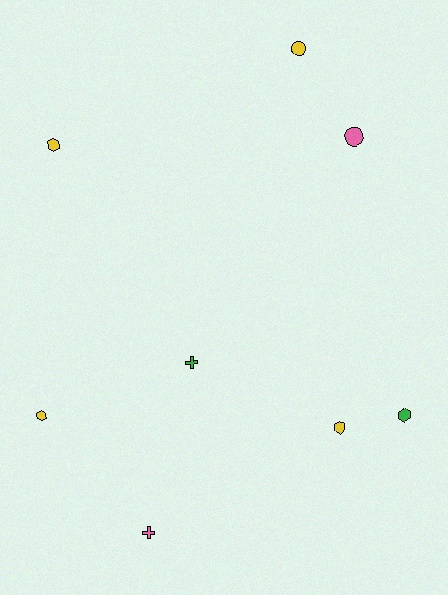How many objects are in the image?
There are 8 objects.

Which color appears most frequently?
Yellow, with 4 objects.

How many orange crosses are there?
There are no orange crosses.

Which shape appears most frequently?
Hexagon, with 4 objects.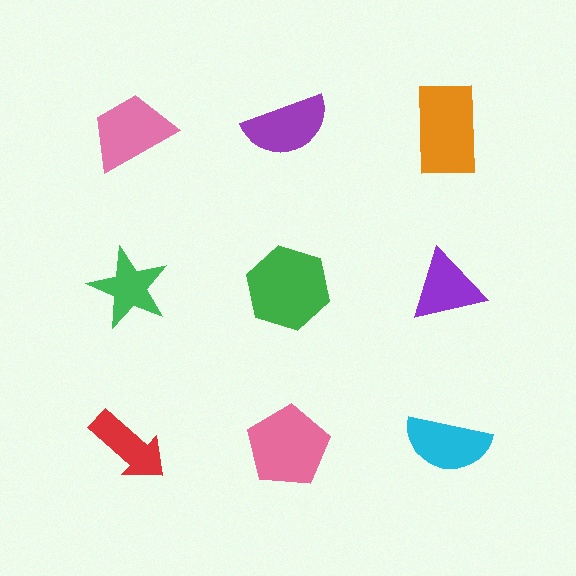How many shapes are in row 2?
3 shapes.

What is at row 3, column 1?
A red arrow.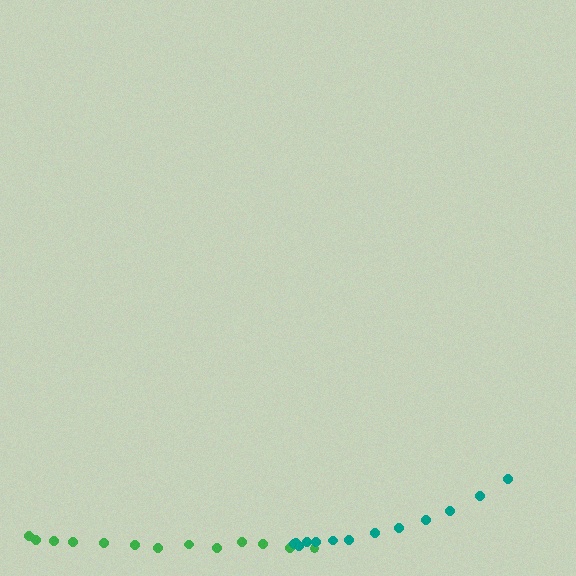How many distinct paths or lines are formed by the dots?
There are 2 distinct paths.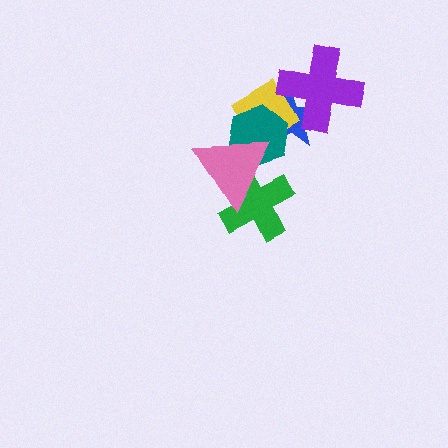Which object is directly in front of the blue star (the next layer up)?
The yellow diamond is directly in front of the blue star.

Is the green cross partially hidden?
Yes, it is partially covered by another shape.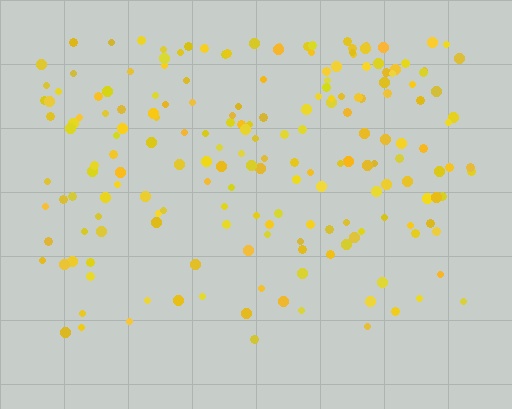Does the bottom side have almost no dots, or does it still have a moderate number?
Still a moderate number, just noticeably fewer than the top.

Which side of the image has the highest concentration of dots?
The top.